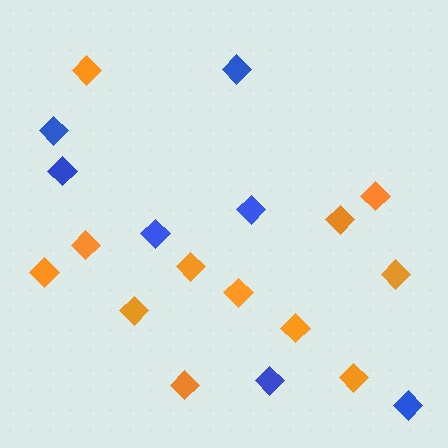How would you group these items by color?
There are 2 groups: one group of orange diamonds (12) and one group of blue diamonds (7).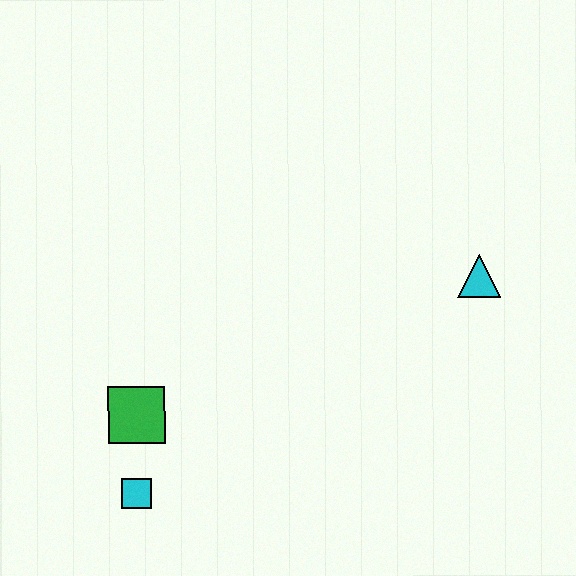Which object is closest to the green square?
The cyan square is closest to the green square.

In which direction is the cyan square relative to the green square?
The cyan square is below the green square.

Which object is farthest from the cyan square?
The cyan triangle is farthest from the cyan square.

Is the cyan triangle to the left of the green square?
No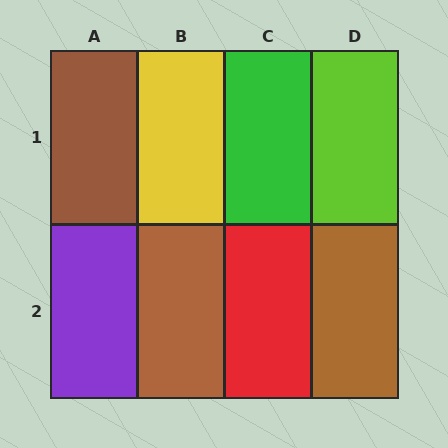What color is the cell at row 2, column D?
Brown.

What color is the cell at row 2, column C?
Red.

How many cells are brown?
3 cells are brown.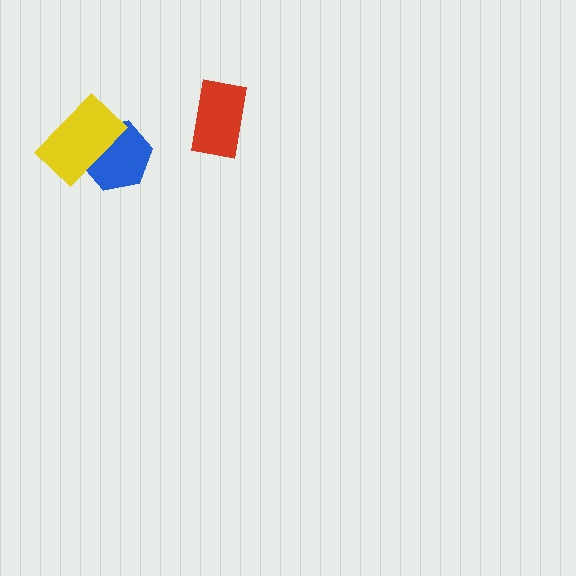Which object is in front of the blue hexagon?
The yellow rectangle is in front of the blue hexagon.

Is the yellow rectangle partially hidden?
No, no other shape covers it.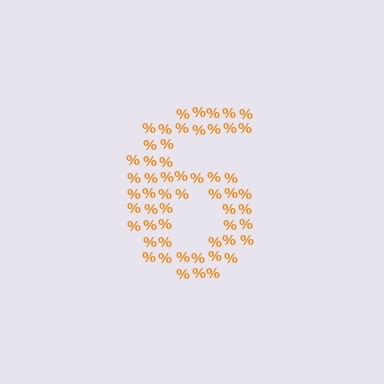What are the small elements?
The small elements are percent signs.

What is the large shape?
The large shape is the digit 6.